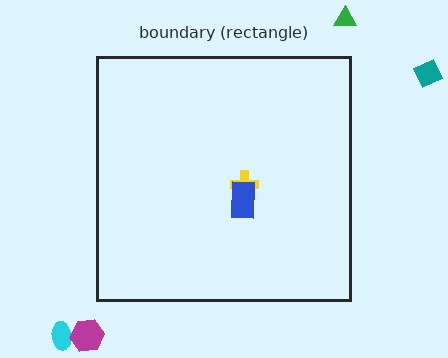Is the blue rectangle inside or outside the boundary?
Inside.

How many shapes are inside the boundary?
2 inside, 4 outside.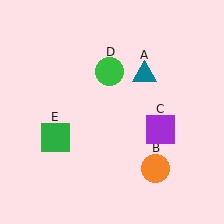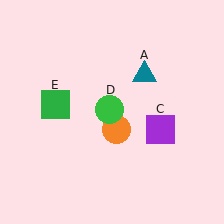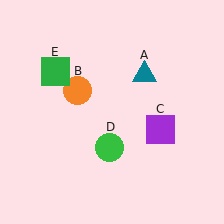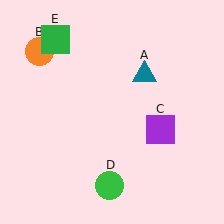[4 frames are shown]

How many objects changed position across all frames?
3 objects changed position: orange circle (object B), green circle (object D), green square (object E).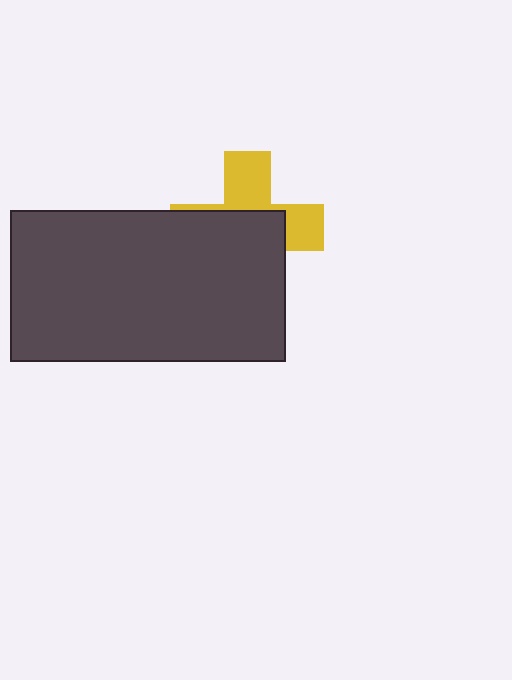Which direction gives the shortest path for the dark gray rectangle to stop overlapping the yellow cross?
Moving down gives the shortest separation.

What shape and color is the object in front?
The object in front is a dark gray rectangle.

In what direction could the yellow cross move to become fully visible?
The yellow cross could move up. That would shift it out from behind the dark gray rectangle entirely.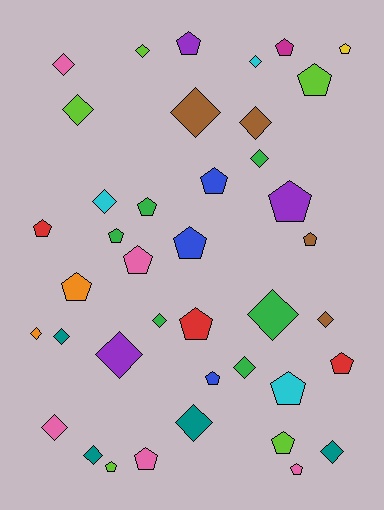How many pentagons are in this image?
There are 21 pentagons.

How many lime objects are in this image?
There are 5 lime objects.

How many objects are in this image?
There are 40 objects.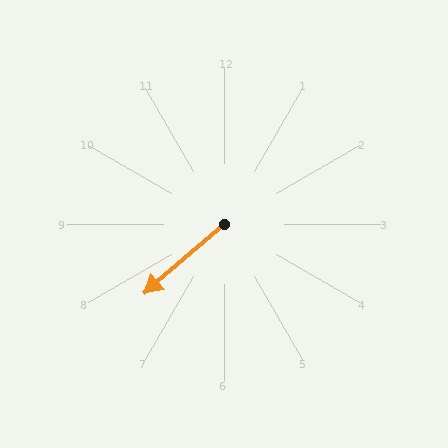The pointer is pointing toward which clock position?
Roughly 8 o'clock.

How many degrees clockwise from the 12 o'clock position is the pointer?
Approximately 229 degrees.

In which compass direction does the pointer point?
Southwest.